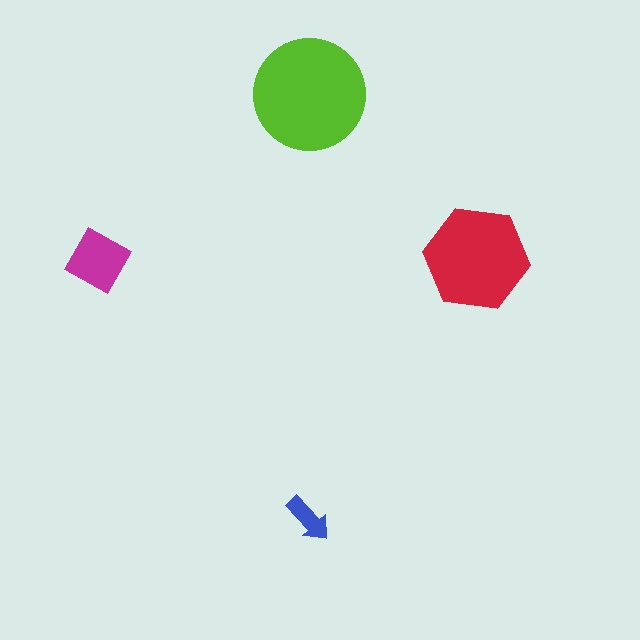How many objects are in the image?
There are 4 objects in the image.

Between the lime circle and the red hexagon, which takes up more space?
The lime circle.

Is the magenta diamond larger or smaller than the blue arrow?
Larger.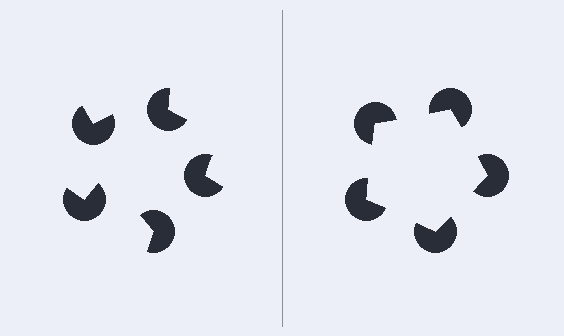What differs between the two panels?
The pac-man discs are positioned identically on both sides; only the wedge orientations differ. On the right they align to a pentagon; on the left they are misaligned.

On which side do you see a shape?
An illusory pentagon appears on the right side. On the left side the wedge cuts are rotated, so no coherent shape forms.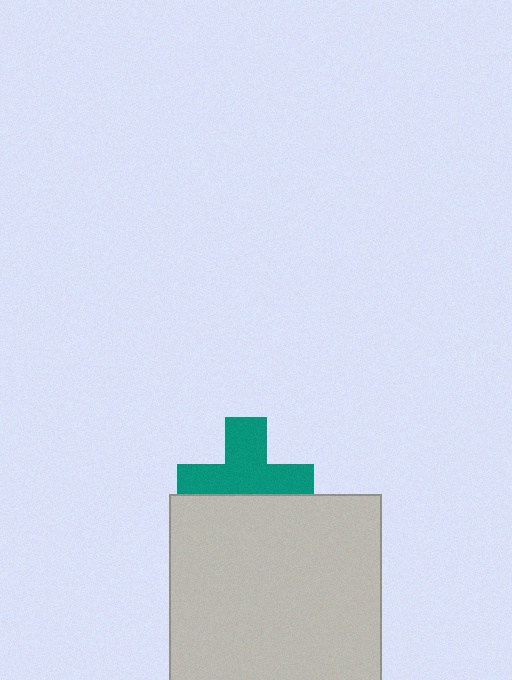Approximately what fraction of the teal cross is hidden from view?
Roughly 38% of the teal cross is hidden behind the light gray rectangle.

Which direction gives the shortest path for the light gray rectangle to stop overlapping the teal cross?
Moving down gives the shortest separation.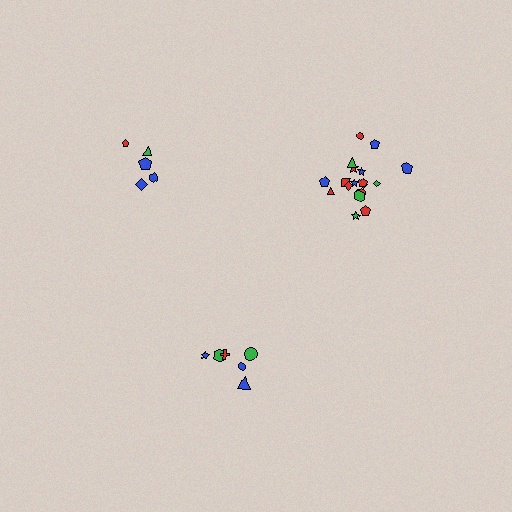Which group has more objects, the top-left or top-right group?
The top-right group.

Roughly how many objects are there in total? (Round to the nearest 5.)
Roughly 30 objects in total.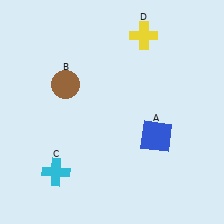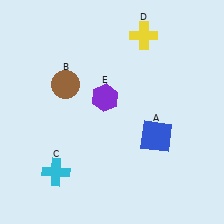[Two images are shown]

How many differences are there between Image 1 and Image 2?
There is 1 difference between the two images.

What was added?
A purple hexagon (E) was added in Image 2.